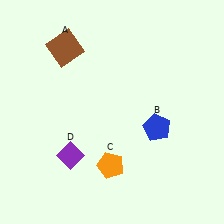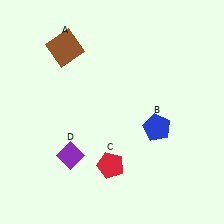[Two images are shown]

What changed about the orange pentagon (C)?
In Image 1, C is orange. In Image 2, it changed to red.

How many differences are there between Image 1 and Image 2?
There is 1 difference between the two images.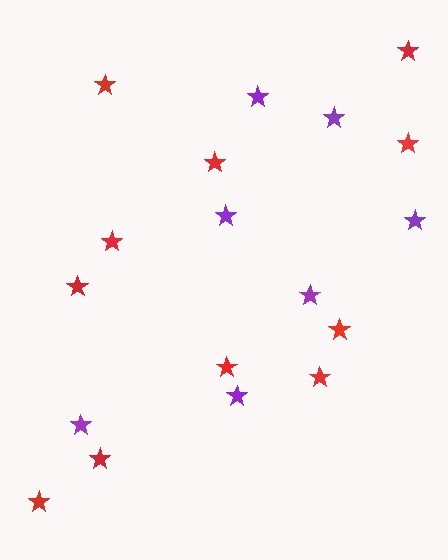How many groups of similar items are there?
There are 2 groups: one group of purple stars (7) and one group of red stars (11).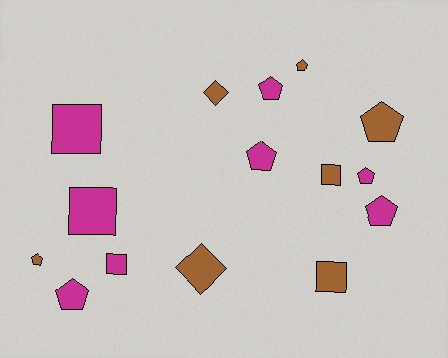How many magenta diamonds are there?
There are no magenta diamonds.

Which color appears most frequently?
Magenta, with 8 objects.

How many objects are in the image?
There are 15 objects.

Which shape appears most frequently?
Pentagon, with 8 objects.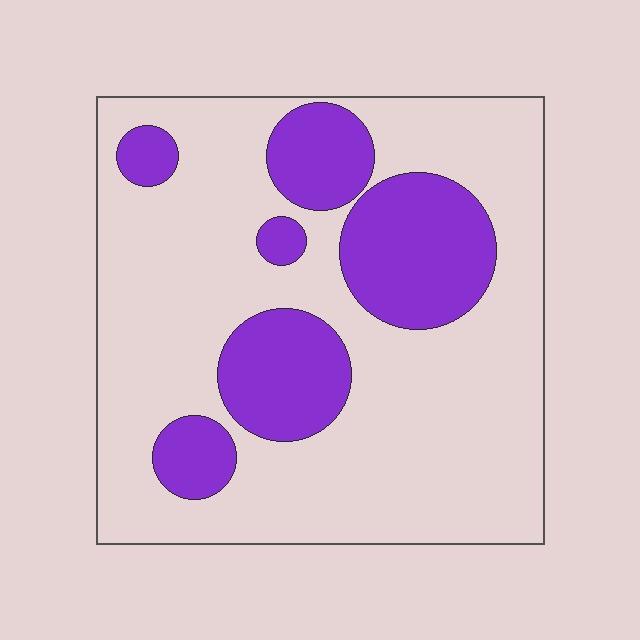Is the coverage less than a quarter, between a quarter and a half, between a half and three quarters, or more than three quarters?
Between a quarter and a half.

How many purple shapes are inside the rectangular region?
6.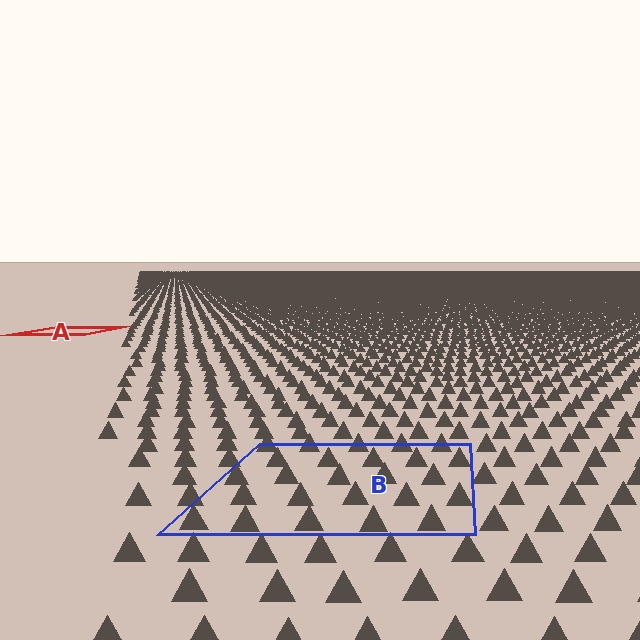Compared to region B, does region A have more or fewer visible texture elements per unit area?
Region A has more texture elements per unit area — they are packed more densely because it is farther away.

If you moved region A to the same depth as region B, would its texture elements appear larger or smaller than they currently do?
They would appear larger. At a closer depth, the same texture elements are projected at a bigger on-screen size.